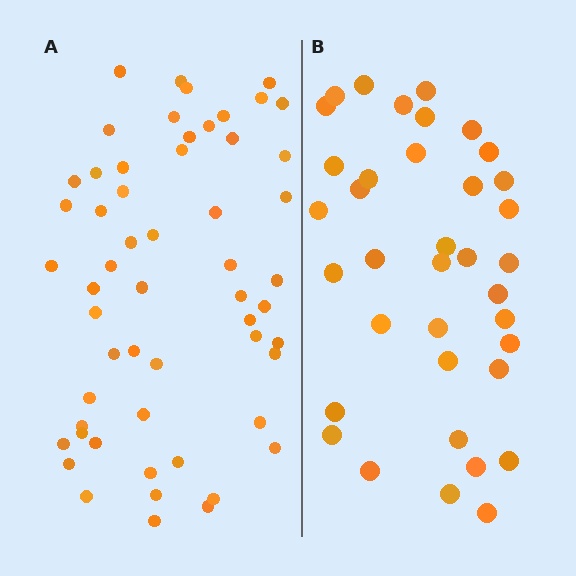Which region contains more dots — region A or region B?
Region A (the left region) has more dots.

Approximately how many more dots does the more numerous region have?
Region A has approximately 20 more dots than region B.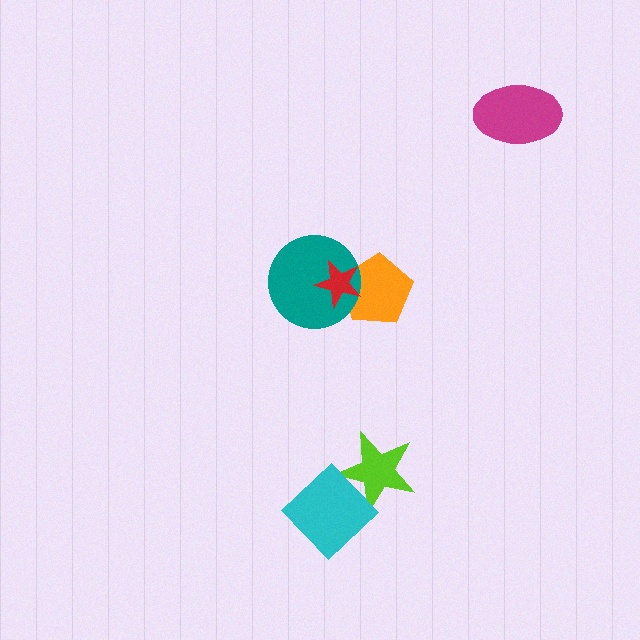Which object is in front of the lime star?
The cyan diamond is in front of the lime star.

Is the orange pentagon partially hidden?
Yes, it is partially covered by another shape.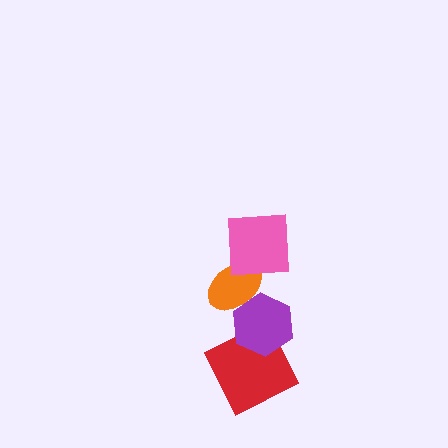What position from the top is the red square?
The red square is 4th from the top.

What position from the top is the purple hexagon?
The purple hexagon is 3rd from the top.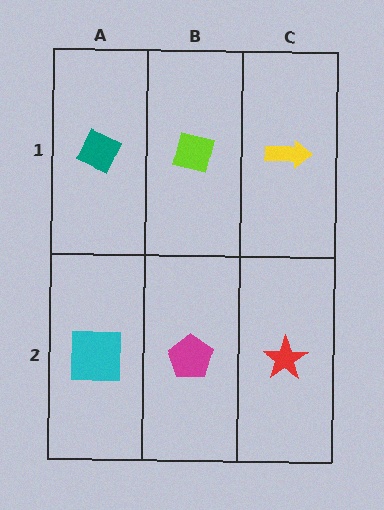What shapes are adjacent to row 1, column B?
A magenta pentagon (row 2, column B), a teal diamond (row 1, column A), a yellow arrow (row 1, column C).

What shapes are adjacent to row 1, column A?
A cyan square (row 2, column A), a lime square (row 1, column B).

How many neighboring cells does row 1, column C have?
2.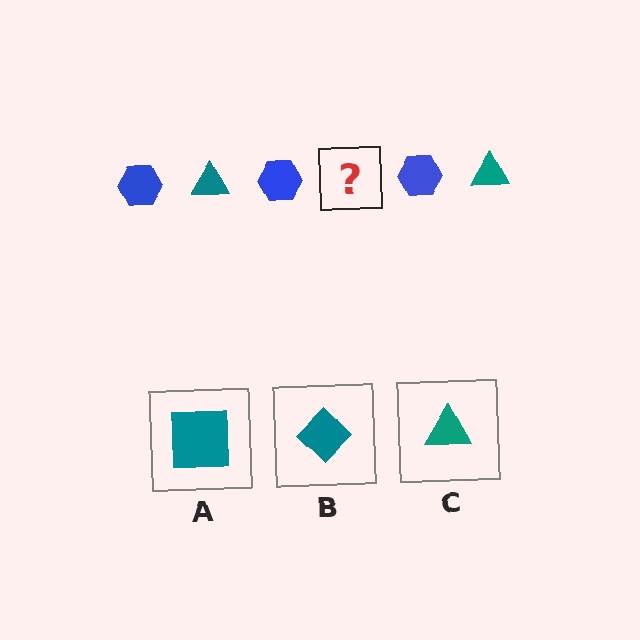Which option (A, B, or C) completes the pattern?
C.